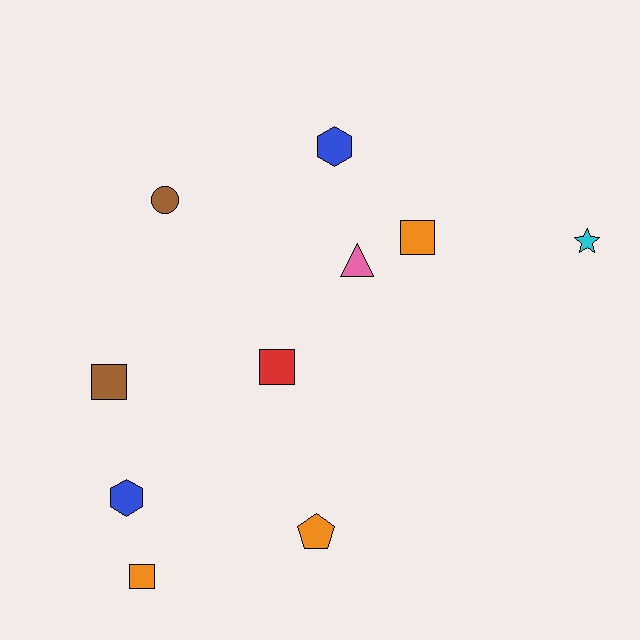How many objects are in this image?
There are 10 objects.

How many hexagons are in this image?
There are 2 hexagons.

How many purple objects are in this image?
There are no purple objects.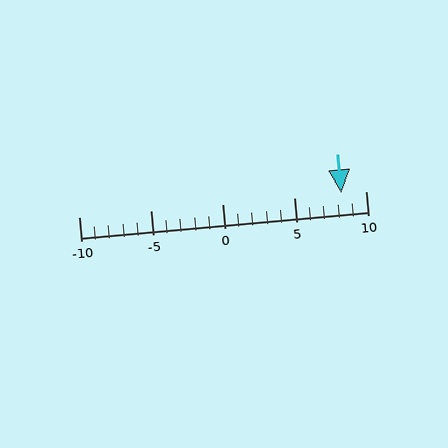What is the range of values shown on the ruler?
The ruler shows values from -10 to 10.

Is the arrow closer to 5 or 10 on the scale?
The arrow is closer to 10.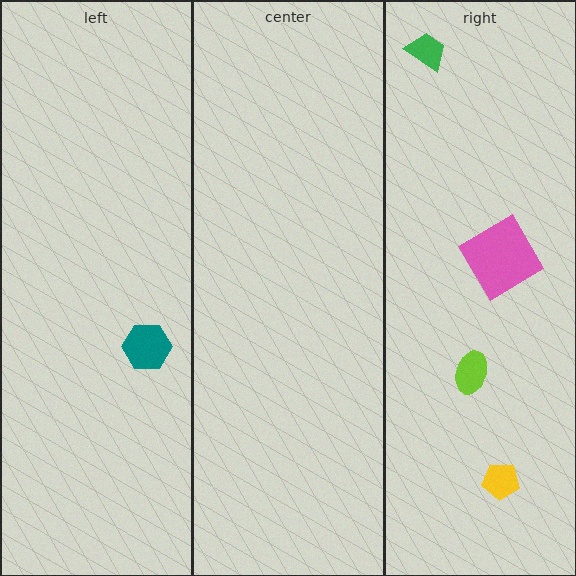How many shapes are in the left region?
1.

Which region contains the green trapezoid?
The right region.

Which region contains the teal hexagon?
The left region.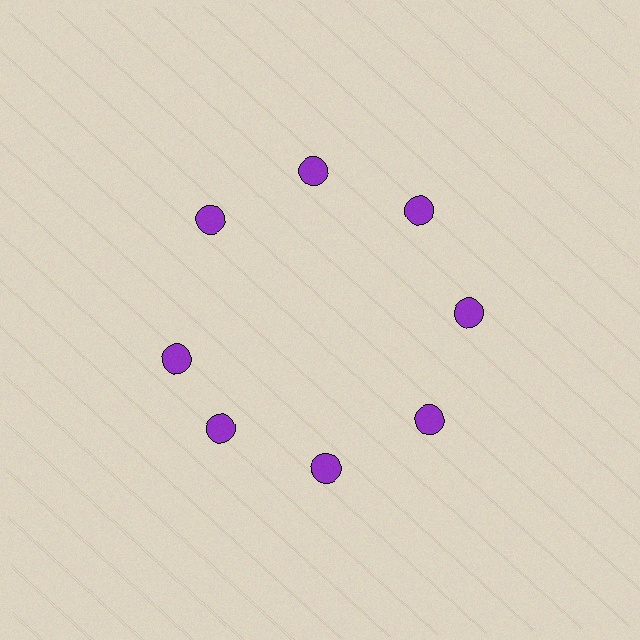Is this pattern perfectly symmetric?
No. The 8 purple circles are arranged in a ring, but one element near the 9 o'clock position is rotated out of alignment along the ring, breaking the 8-fold rotational symmetry.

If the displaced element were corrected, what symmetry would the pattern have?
It would have 8-fold rotational symmetry — the pattern would map onto itself every 45 degrees.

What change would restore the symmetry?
The symmetry would be restored by rotating it back into even spacing with its neighbors so that all 8 circles sit at equal angles and equal distance from the center.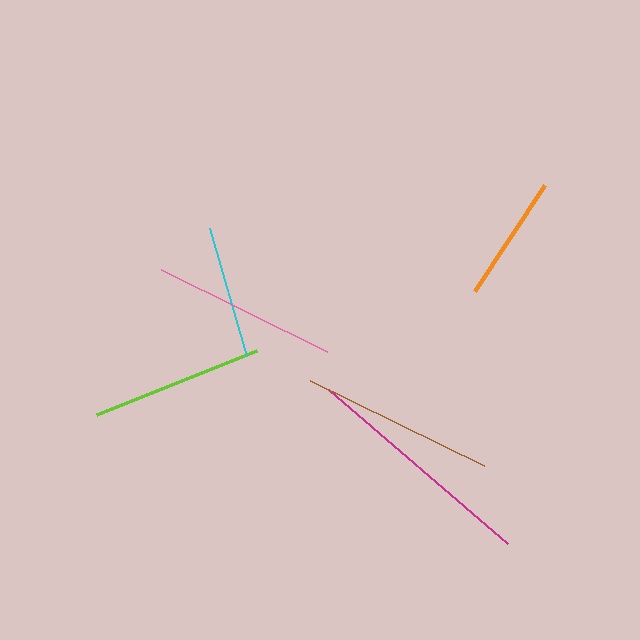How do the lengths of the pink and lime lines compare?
The pink and lime lines are approximately the same length.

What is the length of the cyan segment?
The cyan segment is approximately 133 pixels long.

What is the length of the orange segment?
The orange segment is approximately 127 pixels long.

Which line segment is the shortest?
The orange line is the shortest at approximately 127 pixels.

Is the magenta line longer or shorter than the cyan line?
The magenta line is longer than the cyan line.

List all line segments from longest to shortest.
From longest to shortest: magenta, brown, pink, lime, cyan, orange.